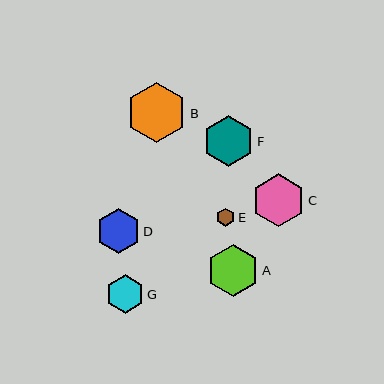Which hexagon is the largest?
Hexagon B is the largest with a size of approximately 60 pixels.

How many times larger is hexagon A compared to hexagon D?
Hexagon A is approximately 1.2 times the size of hexagon D.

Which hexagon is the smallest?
Hexagon E is the smallest with a size of approximately 18 pixels.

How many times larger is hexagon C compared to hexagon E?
Hexagon C is approximately 2.9 times the size of hexagon E.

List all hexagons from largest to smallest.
From largest to smallest: B, C, A, F, D, G, E.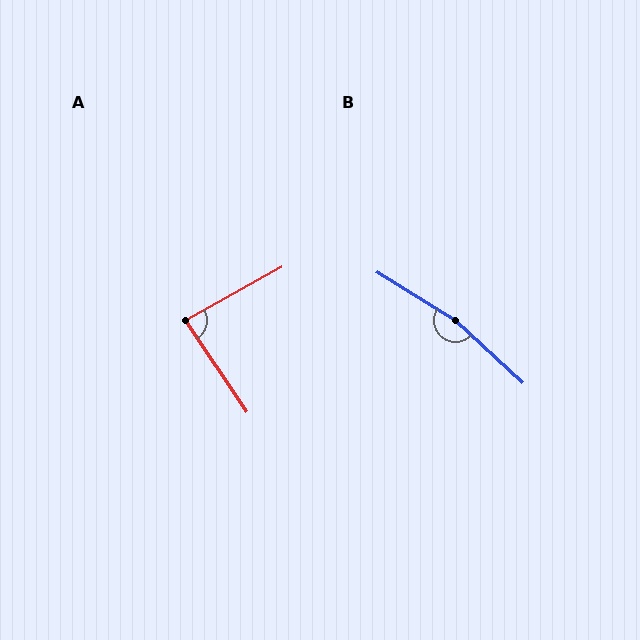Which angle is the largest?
B, at approximately 169 degrees.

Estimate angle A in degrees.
Approximately 85 degrees.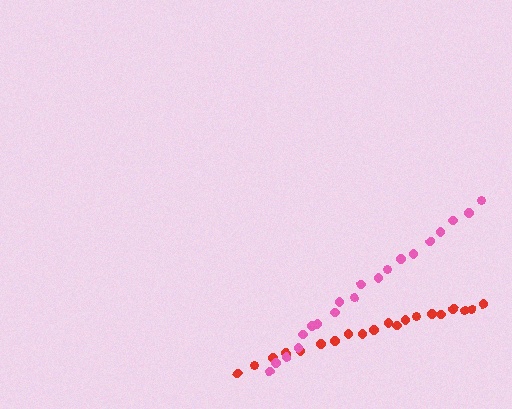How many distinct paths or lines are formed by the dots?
There are 2 distinct paths.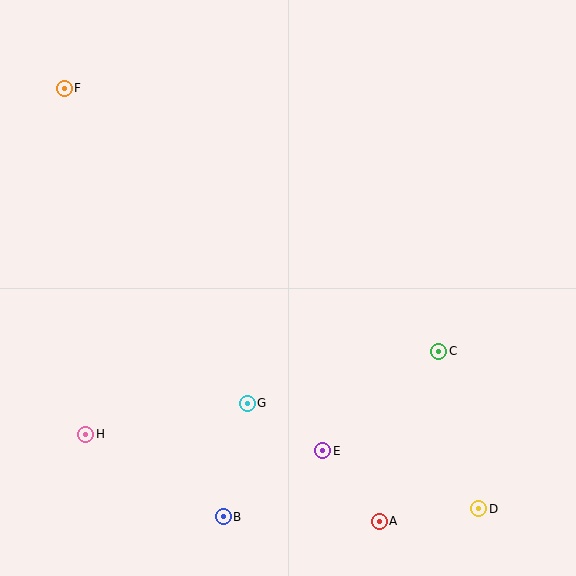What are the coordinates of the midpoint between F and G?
The midpoint between F and G is at (156, 246).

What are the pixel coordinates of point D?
Point D is at (479, 509).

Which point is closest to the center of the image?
Point G at (247, 403) is closest to the center.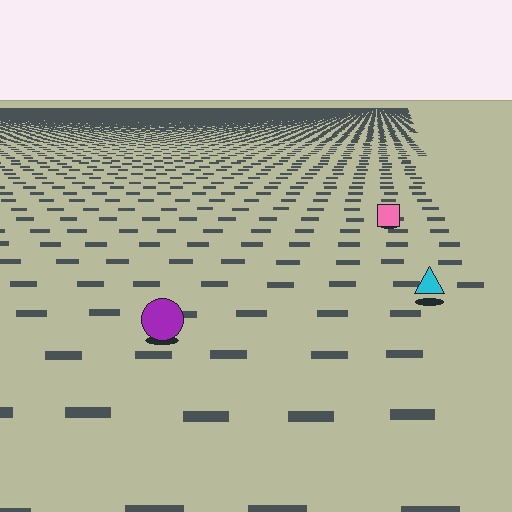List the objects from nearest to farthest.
From nearest to farthest: the purple circle, the cyan triangle, the pink square.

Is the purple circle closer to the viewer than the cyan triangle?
Yes. The purple circle is closer — you can tell from the texture gradient: the ground texture is coarser near it.